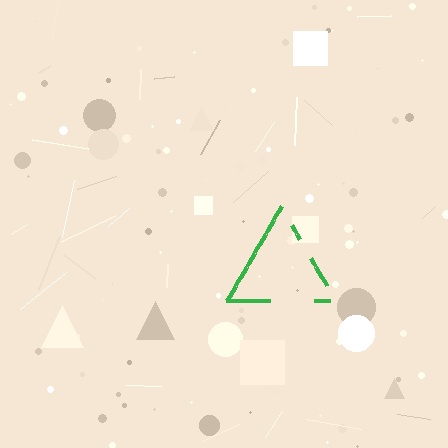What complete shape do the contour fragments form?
The contour fragments form a triangle.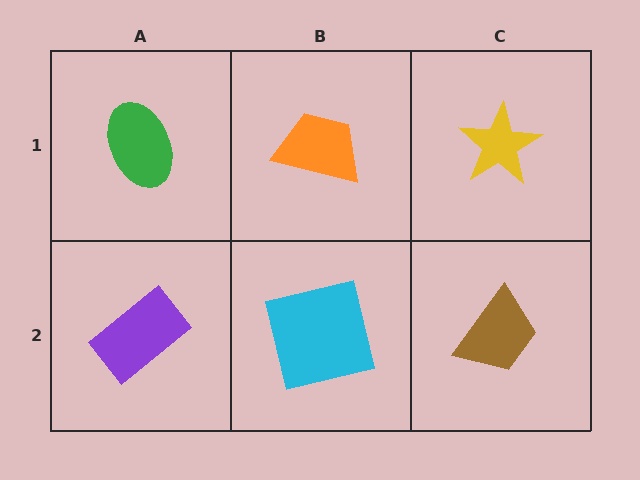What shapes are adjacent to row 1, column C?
A brown trapezoid (row 2, column C), an orange trapezoid (row 1, column B).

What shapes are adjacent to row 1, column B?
A cyan square (row 2, column B), a green ellipse (row 1, column A), a yellow star (row 1, column C).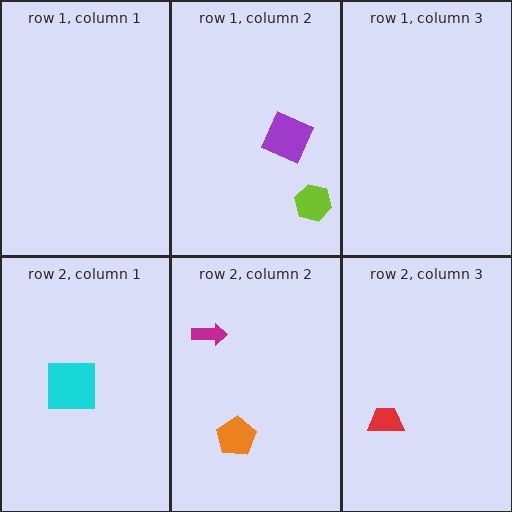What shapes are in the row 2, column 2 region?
The magenta arrow, the orange pentagon.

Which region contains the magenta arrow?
The row 2, column 2 region.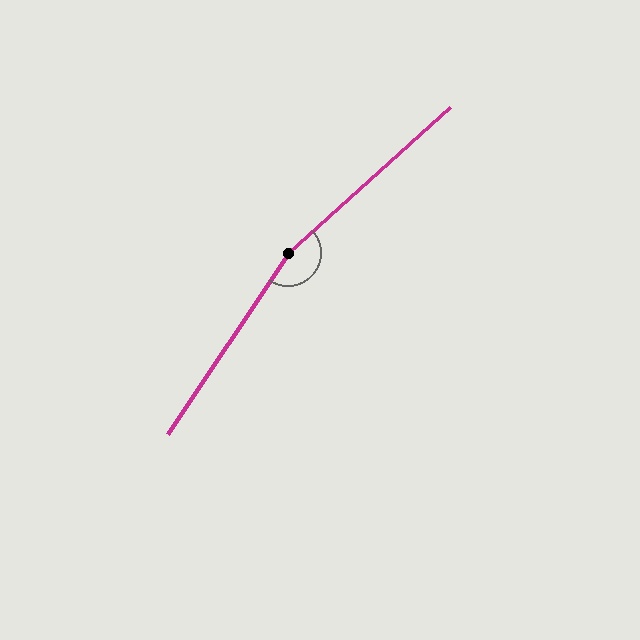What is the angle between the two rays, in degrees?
Approximately 165 degrees.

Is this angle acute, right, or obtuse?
It is obtuse.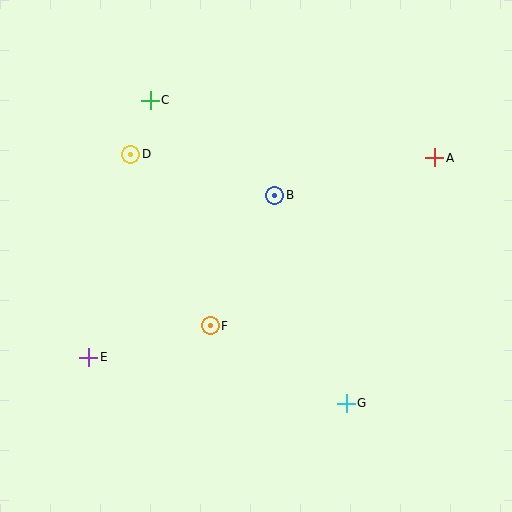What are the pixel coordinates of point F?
Point F is at (210, 326).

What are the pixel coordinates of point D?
Point D is at (131, 154).